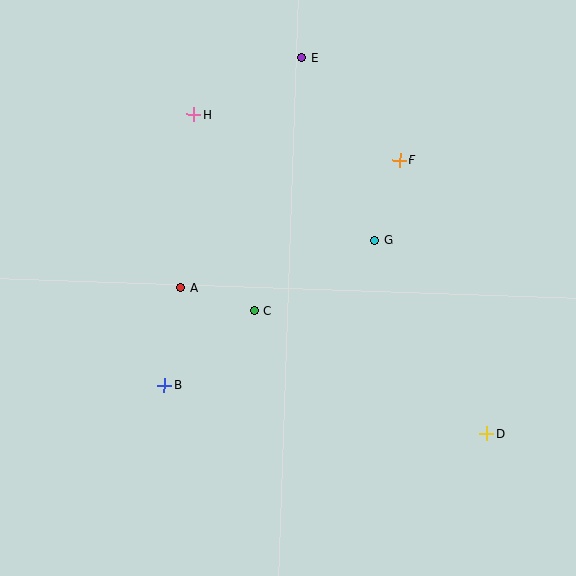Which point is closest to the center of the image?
Point C at (255, 310) is closest to the center.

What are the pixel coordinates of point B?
Point B is at (164, 385).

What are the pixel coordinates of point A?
Point A is at (181, 287).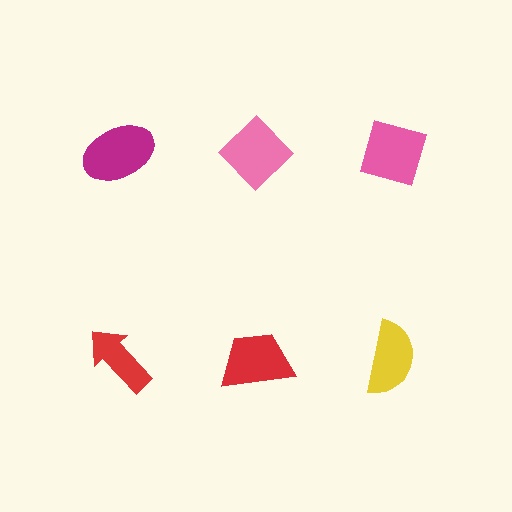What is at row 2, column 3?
A yellow semicircle.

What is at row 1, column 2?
A pink diamond.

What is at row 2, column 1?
A red arrow.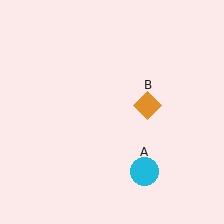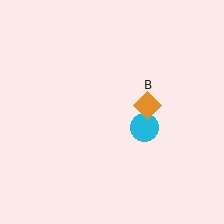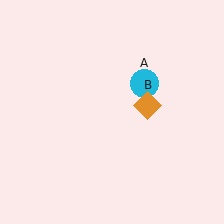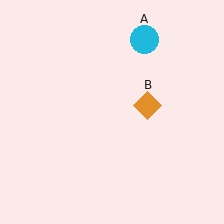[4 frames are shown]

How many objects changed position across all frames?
1 object changed position: cyan circle (object A).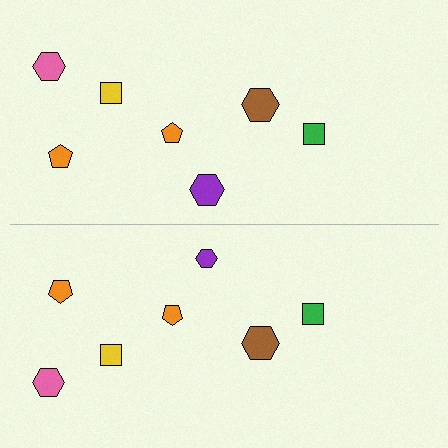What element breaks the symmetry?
The purple hexagon on the bottom side has a different size than its mirror counterpart.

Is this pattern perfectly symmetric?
No, the pattern is not perfectly symmetric. The purple hexagon on the bottom side has a different size than its mirror counterpart.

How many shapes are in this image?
There are 14 shapes in this image.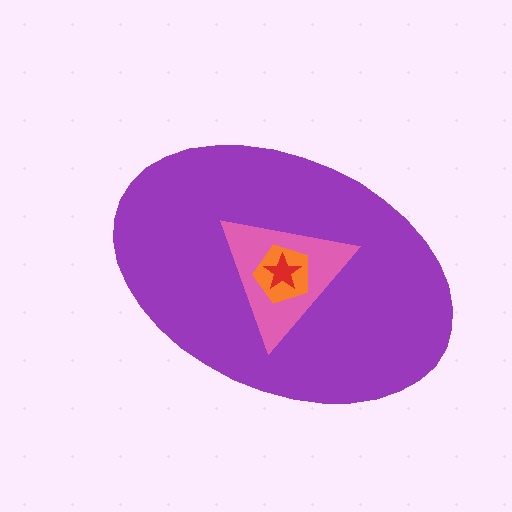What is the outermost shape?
The purple ellipse.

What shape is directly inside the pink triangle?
The orange pentagon.